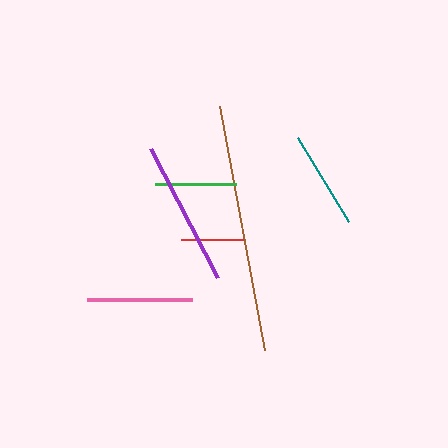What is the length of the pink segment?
The pink segment is approximately 105 pixels long.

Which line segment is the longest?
The brown line is the longest at approximately 248 pixels.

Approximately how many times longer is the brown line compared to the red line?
The brown line is approximately 4.0 times the length of the red line.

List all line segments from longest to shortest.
From longest to shortest: brown, purple, pink, teal, green, red.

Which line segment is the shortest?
The red line is the shortest at approximately 62 pixels.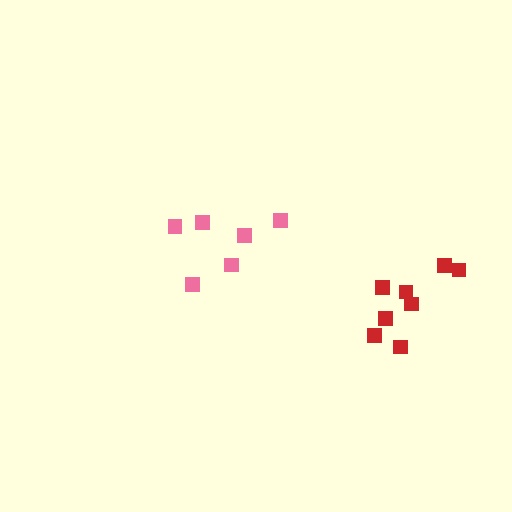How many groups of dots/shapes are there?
There are 2 groups.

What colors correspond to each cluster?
The clusters are colored: red, pink.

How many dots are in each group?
Group 1: 8 dots, Group 2: 6 dots (14 total).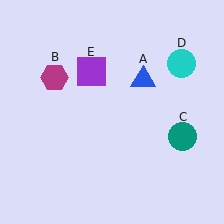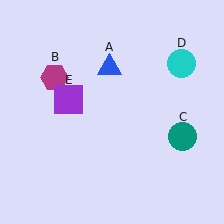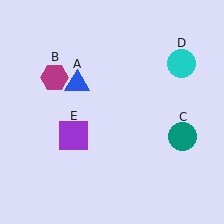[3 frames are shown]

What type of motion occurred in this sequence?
The blue triangle (object A), purple square (object E) rotated counterclockwise around the center of the scene.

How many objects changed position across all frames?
2 objects changed position: blue triangle (object A), purple square (object E).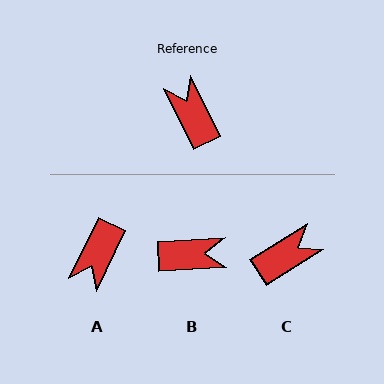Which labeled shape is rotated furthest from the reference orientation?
A, about 128 degrees away.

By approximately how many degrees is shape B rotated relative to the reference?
Approximately 113 degrees clockwise.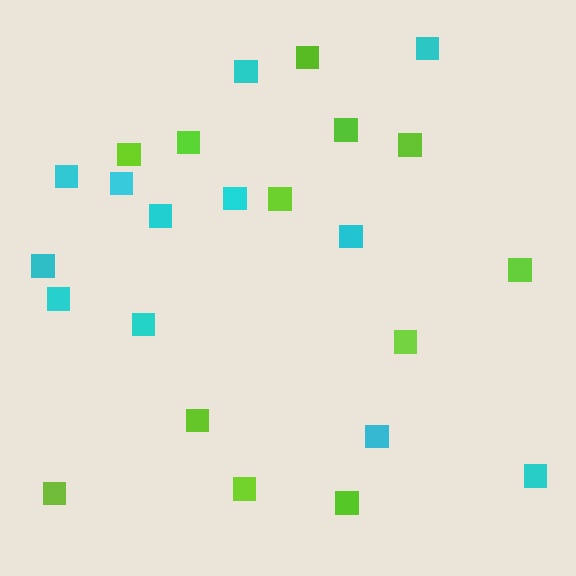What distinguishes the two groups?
There are 2 groups: one group of cyan squares (12) and one group of lime squares (12).